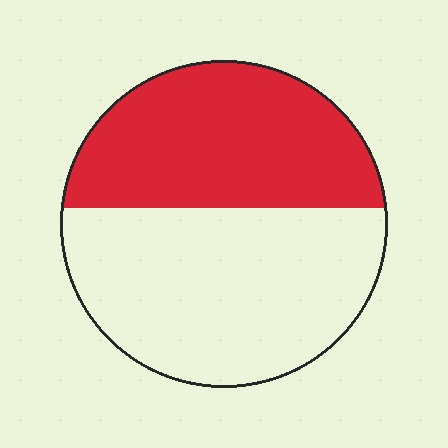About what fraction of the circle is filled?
About two fifths (2/5).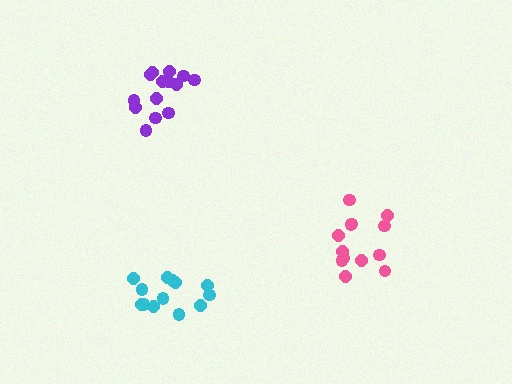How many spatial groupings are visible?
There are 3 spatial groupings.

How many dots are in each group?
Group 1: 13 dots, Group 2: 13 dots, Group 3: 14 dots (40 total).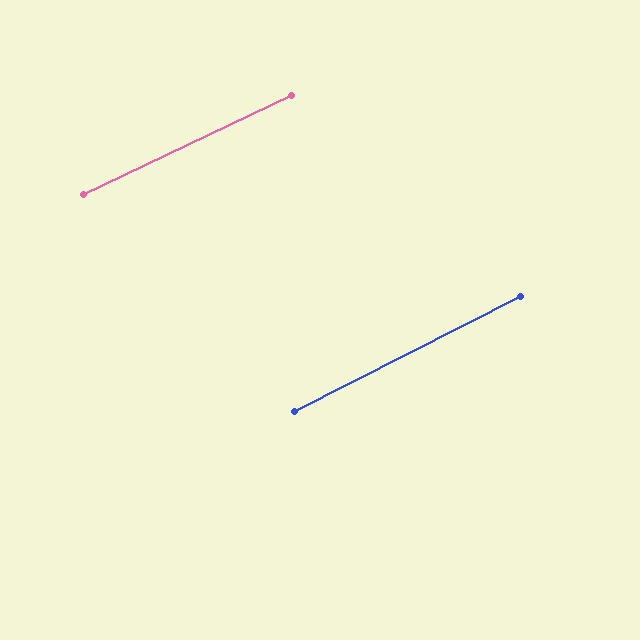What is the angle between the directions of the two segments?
Approximately 2 degrees.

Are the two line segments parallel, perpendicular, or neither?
Parallel — their directions differ by only 1.5°.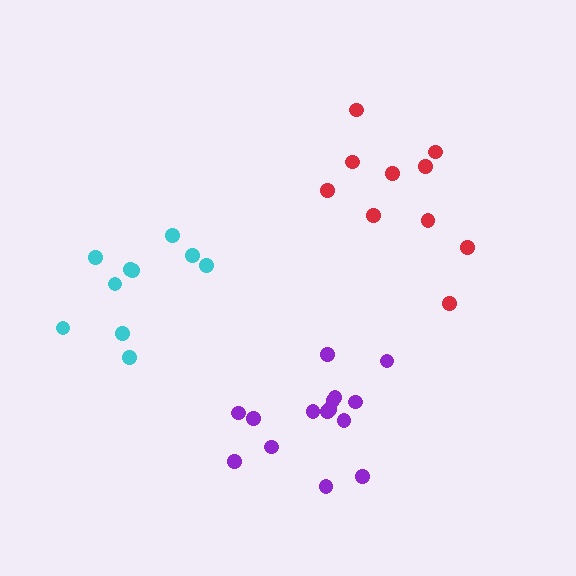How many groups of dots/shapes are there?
There are 3 groups.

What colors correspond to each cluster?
The clusters are colored: red, cyan, purple.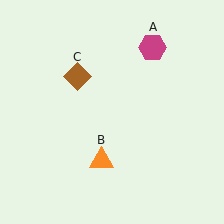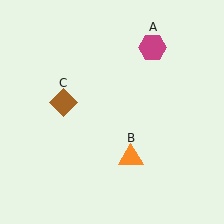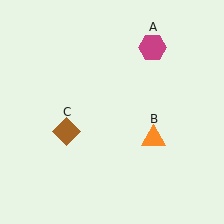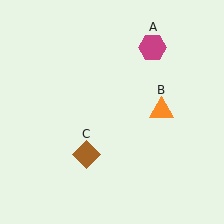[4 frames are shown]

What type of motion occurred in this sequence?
The orange triangle (object B), brown diamond (object C) rotated counterclockwise around the center of the scene.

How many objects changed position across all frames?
2 objects changed position: orange triangle (object B), brown diamond (object C).